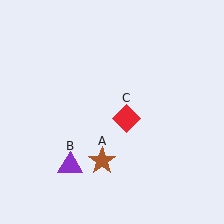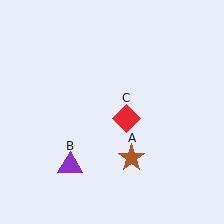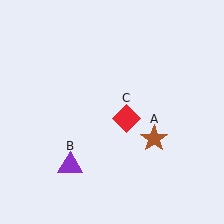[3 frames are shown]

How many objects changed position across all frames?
1 object changed position: brown star (object A).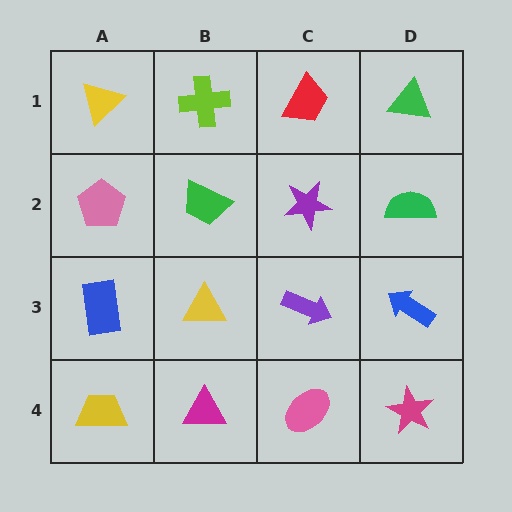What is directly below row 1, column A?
A pink pentagon.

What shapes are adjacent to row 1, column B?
A green trapezoid (row 2, column B), a yellow triangle (row 1, column A), a red trapezoid (row 1, column C).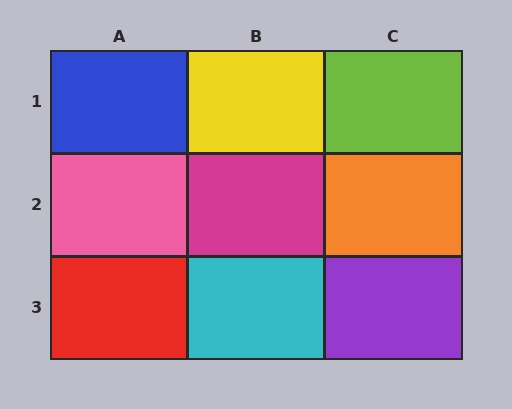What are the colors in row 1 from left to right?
Blue, yellow, lime.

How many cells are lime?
1 cell is lime.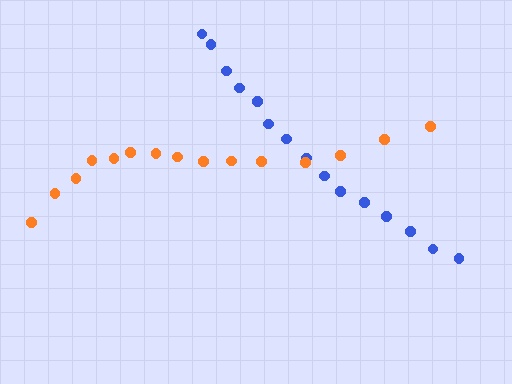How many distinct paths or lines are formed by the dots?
There are 2 distinct paths.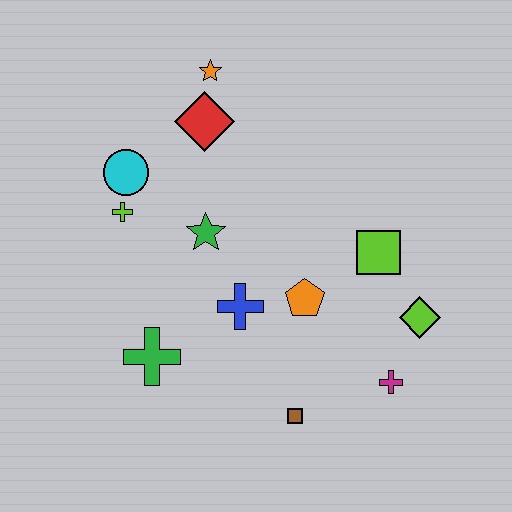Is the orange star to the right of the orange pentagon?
No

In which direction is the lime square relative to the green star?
The lime square is to the right of the green star.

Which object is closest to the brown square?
The magenta cross is closest to the brown square.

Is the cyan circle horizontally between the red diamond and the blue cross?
No